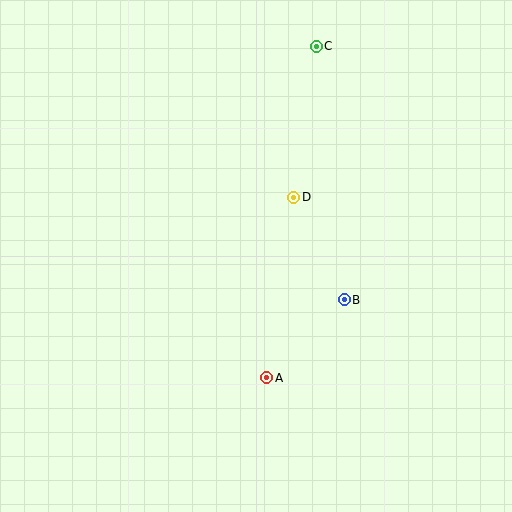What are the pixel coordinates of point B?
Point B is at (344, 300).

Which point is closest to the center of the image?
Point D at (294, 197) is closest to the center.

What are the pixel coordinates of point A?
Point A is at (267, 378).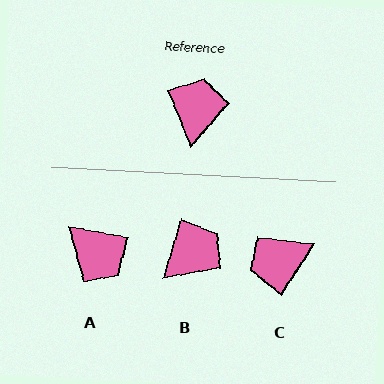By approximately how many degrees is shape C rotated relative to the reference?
Approximately 124 degrees counter-clockwise.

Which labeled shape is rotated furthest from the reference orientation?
C, about 124 degrees away.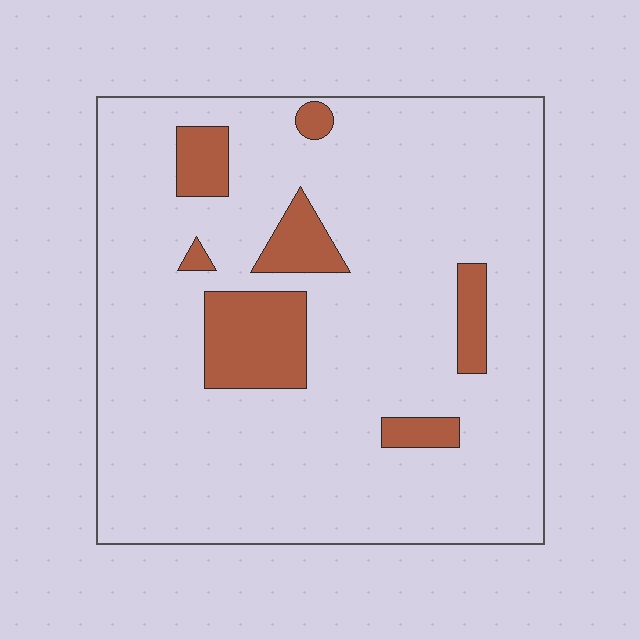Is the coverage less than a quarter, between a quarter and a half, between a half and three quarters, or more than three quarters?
Less than a quarter.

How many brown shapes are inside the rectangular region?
7.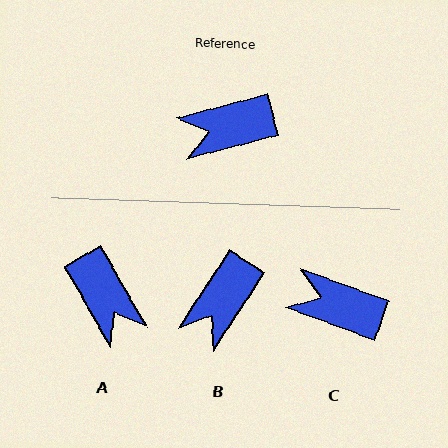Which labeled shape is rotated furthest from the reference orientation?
A, about 105 degrees away.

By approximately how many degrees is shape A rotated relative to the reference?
Approximately 105 degrees counter-clockwise.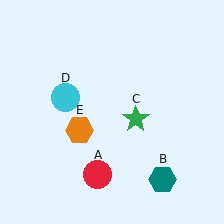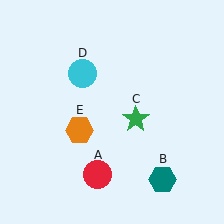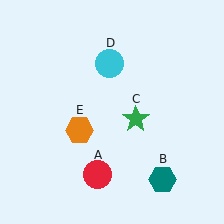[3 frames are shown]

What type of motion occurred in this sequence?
The cyan circle (object D) rotated clockwise around the center of the scene.